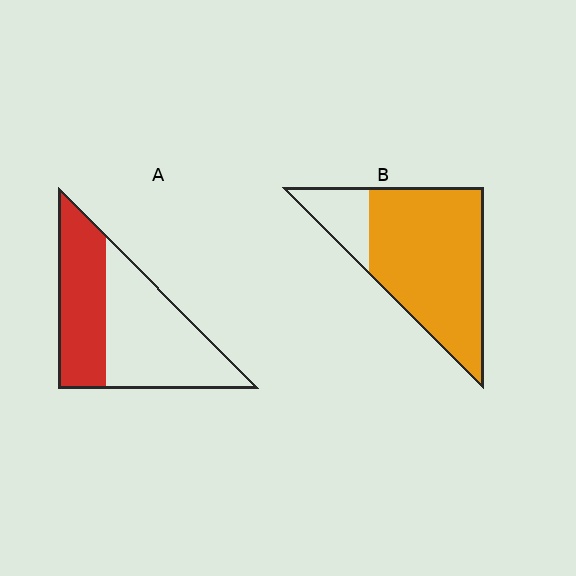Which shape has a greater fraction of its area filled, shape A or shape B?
Shape B.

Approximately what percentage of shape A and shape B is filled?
A is approximately 40% and B is approximately 80%.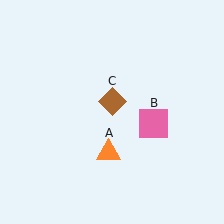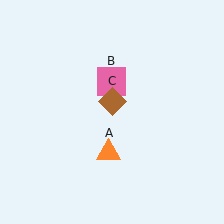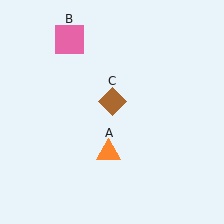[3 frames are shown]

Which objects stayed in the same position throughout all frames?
Orange triangle (object A) and brown diamond (object C) remained stationary.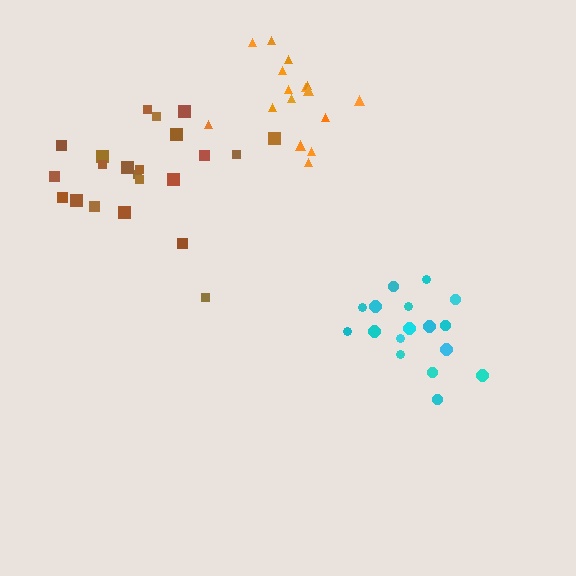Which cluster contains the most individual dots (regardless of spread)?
Brown (22).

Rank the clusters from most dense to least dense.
cyan, orange, brown.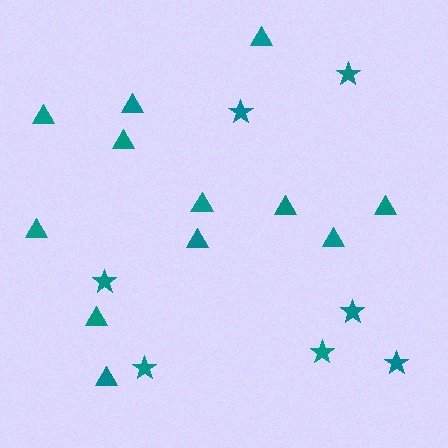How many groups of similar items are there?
There are 2 groups: one group of stars (7) and one group of triangles (12).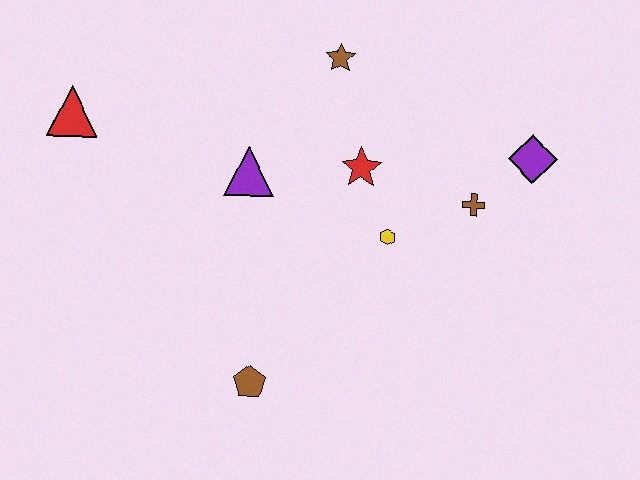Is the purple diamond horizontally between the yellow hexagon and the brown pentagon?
No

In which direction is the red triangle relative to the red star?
The red triangle is to the left of the red star.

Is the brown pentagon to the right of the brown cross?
No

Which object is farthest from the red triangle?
The purple diamond is farthest from the red triangle.